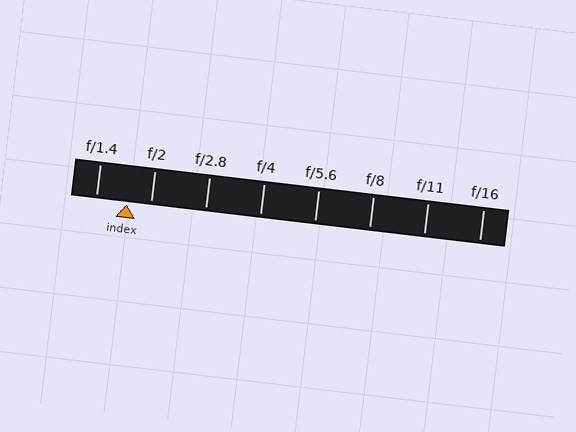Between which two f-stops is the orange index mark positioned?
The index mark is between f/1.4 and f/2.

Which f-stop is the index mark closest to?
The index mark is closest to f/2.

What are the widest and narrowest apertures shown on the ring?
The widest aperture shown is f/1.4 and the narrowest is f/16.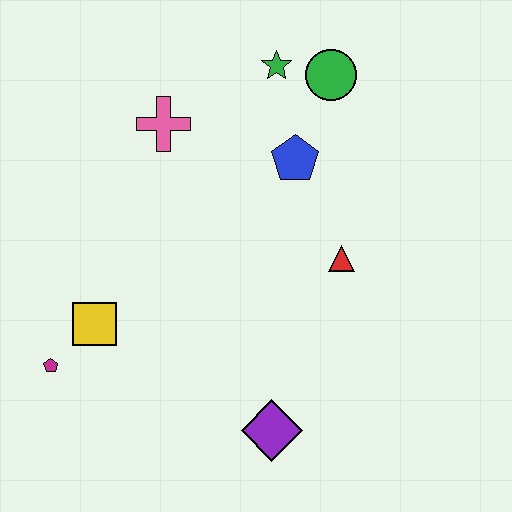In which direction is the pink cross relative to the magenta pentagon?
The pink cross is above the magenta pentagon.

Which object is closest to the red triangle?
The blue pentagon is closest to the red triangle.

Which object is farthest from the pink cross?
The purple diamond is farthest from the pink cross.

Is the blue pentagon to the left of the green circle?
Yes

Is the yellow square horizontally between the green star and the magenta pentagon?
Yes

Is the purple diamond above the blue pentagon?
No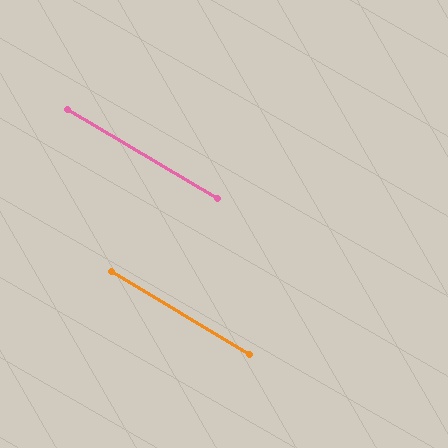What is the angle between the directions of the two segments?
Approximately 0 degrees.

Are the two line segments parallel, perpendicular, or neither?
Parallel — their directions differ by only 0.4°.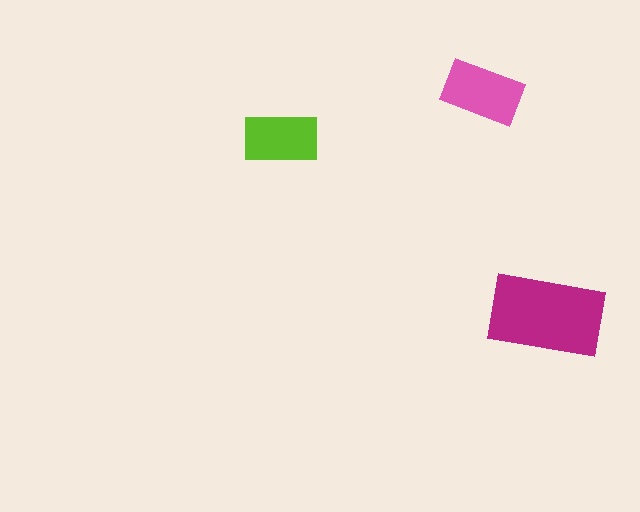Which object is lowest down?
The magenta rectangle is bottommost.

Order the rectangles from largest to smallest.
the magenta one, the pink one, the lime one.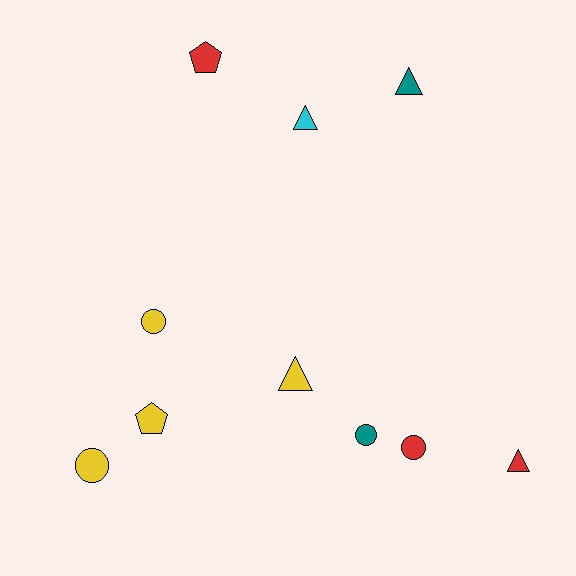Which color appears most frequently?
Yellow, with 4 objects.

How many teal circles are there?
There is 1 teal circle.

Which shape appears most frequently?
Triangle, with 4 objects.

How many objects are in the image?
There are 10 objects.